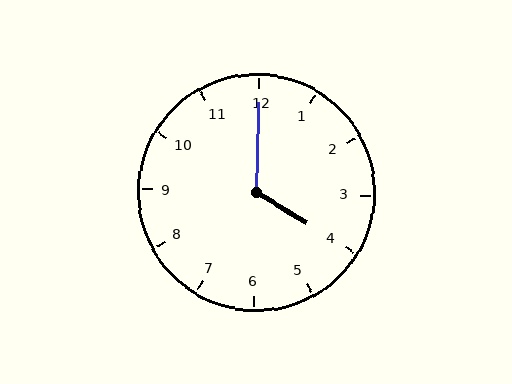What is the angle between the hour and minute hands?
Approximately 120 degrees.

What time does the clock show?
4:00.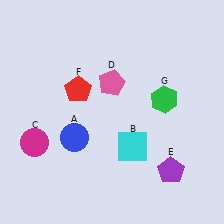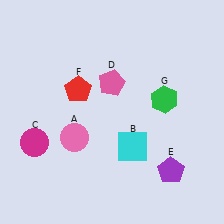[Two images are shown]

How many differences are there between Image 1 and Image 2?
There is 1 difference between the two images.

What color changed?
The circle (A) changed from blue in Image 1 to pink in Image 2.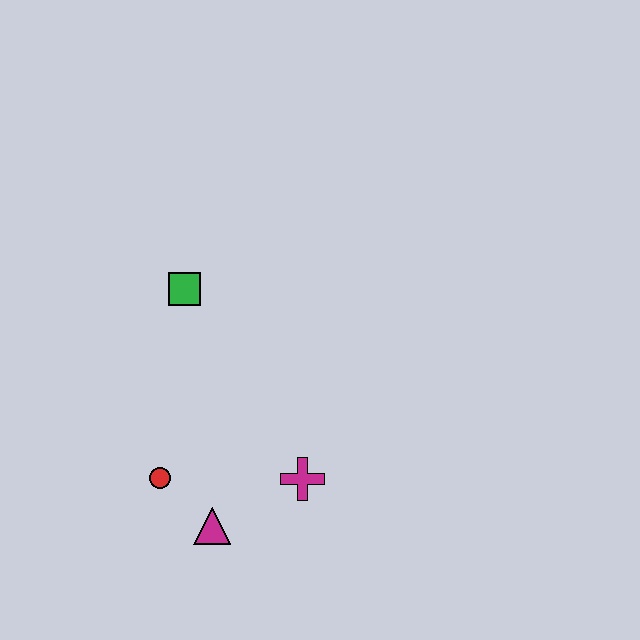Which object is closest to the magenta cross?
The magenta triangle is closest to the magenta cross.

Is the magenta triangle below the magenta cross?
Yes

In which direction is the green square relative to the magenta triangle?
The green square is above the magenta triangle.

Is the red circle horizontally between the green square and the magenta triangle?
No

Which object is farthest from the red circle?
The green square is farthest from the red circle.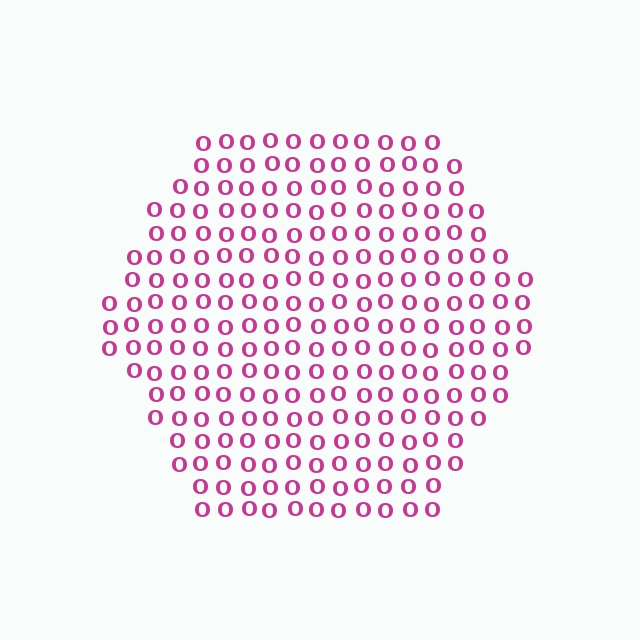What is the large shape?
The large shape is a hexagon.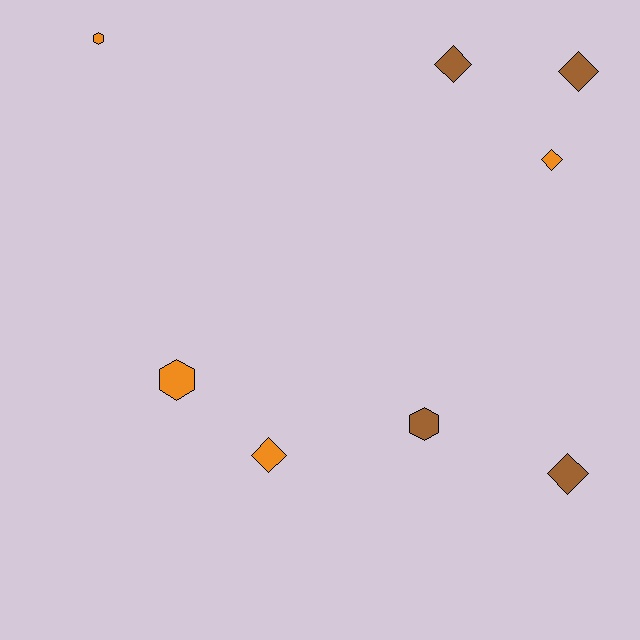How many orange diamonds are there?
There are 2 orange diamonds.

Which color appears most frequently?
Brown, with 4 objects.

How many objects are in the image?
There are 8 objects.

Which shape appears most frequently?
Diamond, with 5 objects.